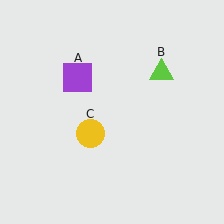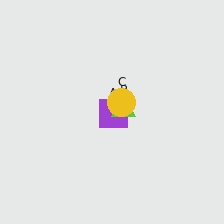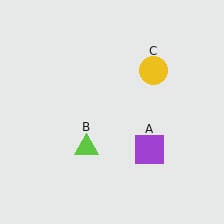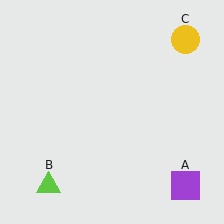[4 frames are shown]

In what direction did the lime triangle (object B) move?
The lime triangle (object B) moved down and to the left.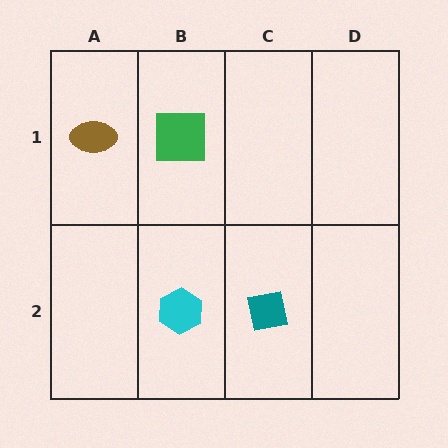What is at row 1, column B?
A green square.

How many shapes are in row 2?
2 shapes.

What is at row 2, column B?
A cyan hexagon.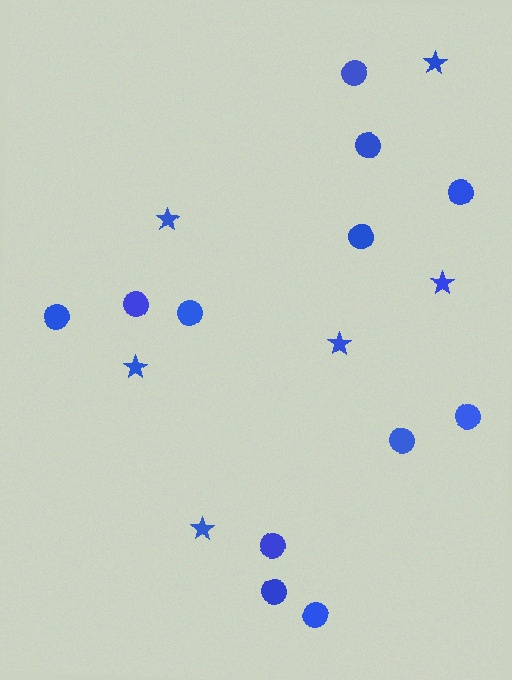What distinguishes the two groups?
There are 2 groups: one group of circles (12) and one group of stars (6).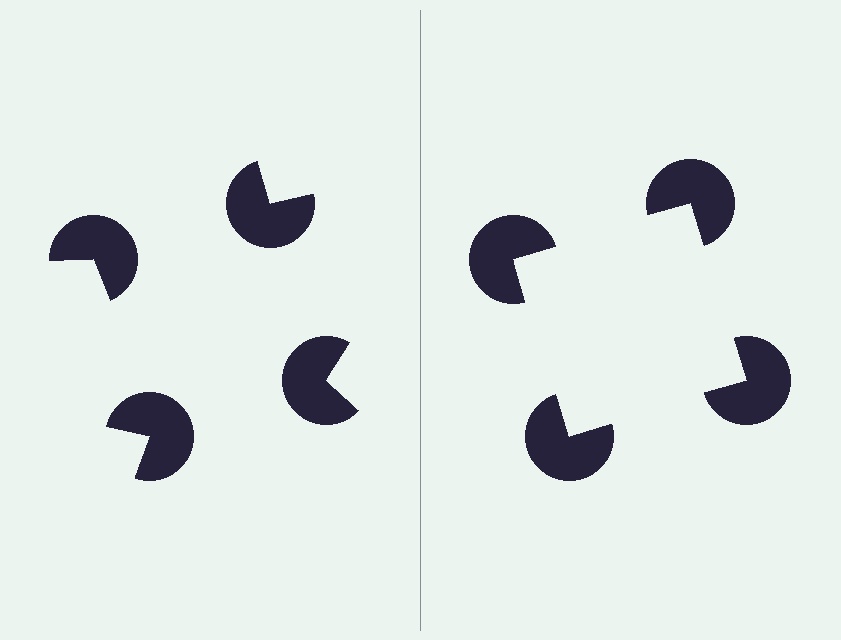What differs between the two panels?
The pac-man discs are positioned identically on both sides; only the wedge orientations differ. On the right they align to a square; on the left they are misaligned.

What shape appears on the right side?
An illusory square.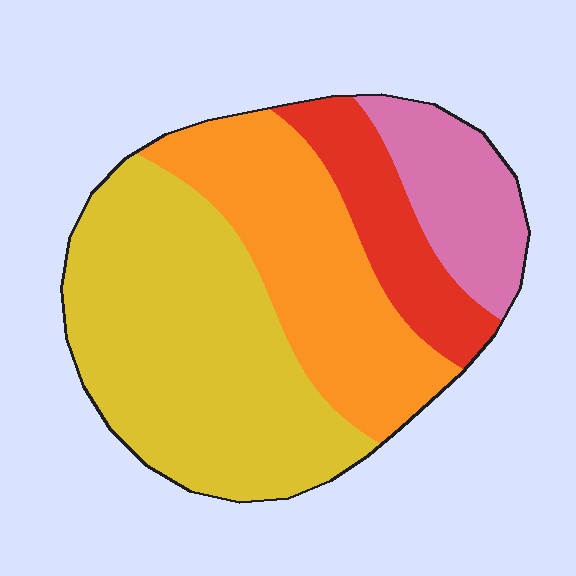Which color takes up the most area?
Yellow, at roughly 45%.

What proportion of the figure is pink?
Pink covers 14% of the figure.